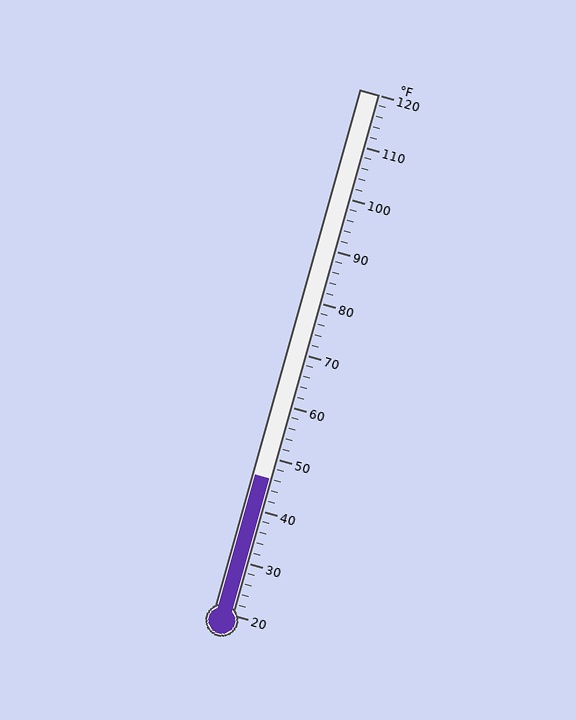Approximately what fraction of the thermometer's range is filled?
The thermometer is filled to approximately 25% of its range.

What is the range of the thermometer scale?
The thermometer scale ranges from 20°F to 120°F.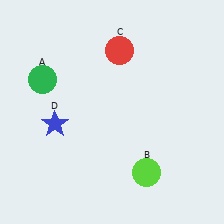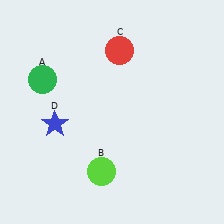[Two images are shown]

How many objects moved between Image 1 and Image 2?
1 object moved between the two images.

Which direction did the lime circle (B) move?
The lime circle (B) moved left.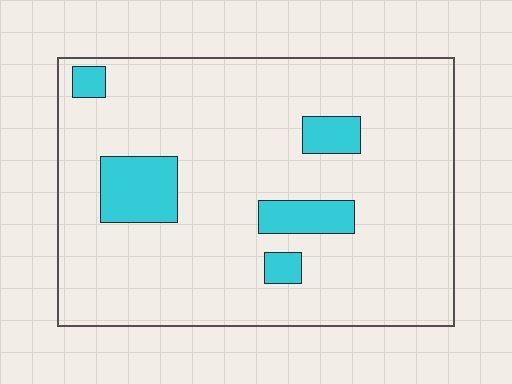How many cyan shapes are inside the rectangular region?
5.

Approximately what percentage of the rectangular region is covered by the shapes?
Approximately 10%.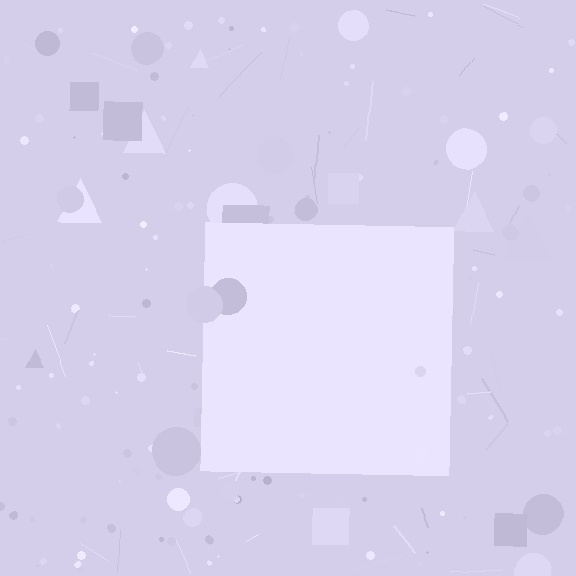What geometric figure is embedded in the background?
A square is embedded in the background.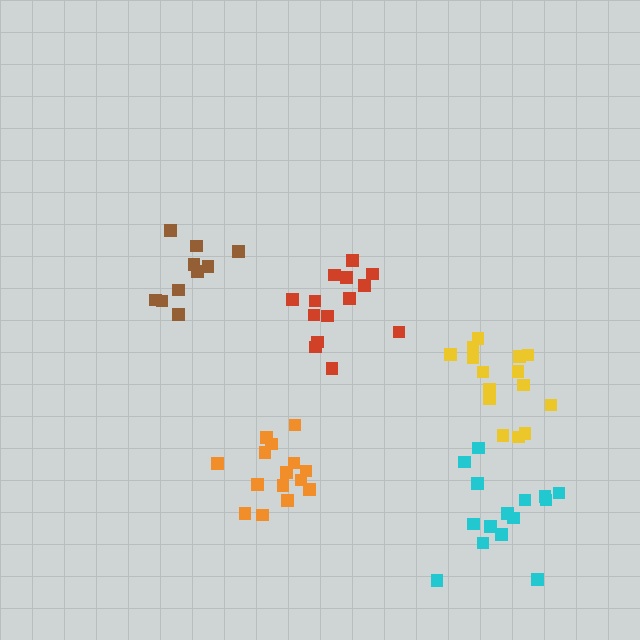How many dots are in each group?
Group 1: 15 dots, Group 2: 15 dots, Group 3: 14 dots, Group 4: 10 dots, Group 5: 15 dots (69 total).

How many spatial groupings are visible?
There are 5 spatial groupings.